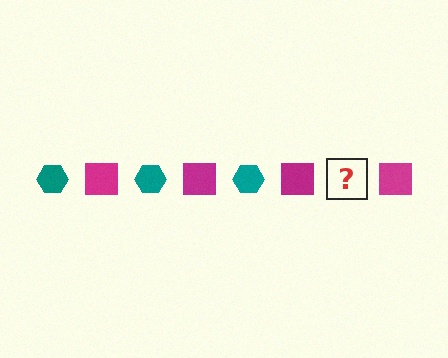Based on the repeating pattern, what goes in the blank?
The blank should be a teal hexagon.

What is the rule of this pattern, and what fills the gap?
The rule is that the pattern alternates between teal hexagon and magenta square. The gap should be filled with a teal hexagon.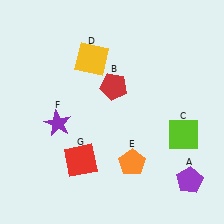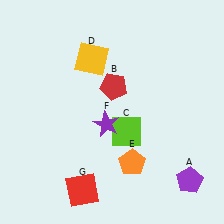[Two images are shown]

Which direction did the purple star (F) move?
The purple star (F) moved right.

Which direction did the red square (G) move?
The red square (G) moved down.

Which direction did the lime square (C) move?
The lime square (C) moved left.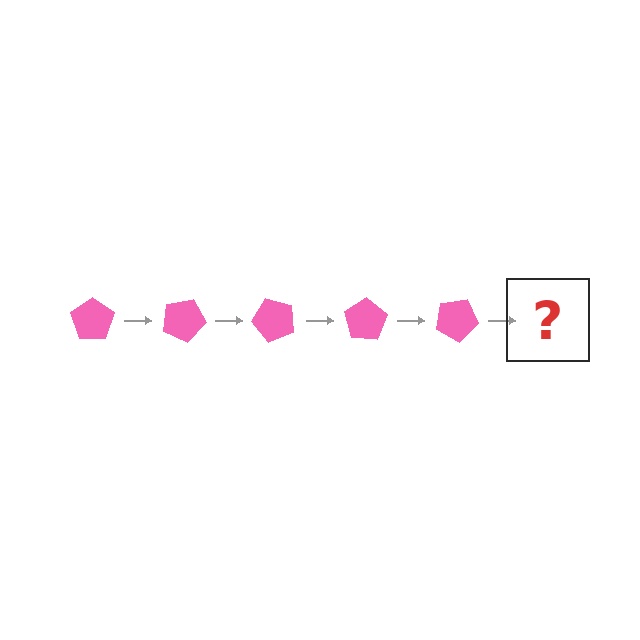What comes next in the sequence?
The next element should be a pink pentagon rotated 125 degrees.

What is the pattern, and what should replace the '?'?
The pattern is that the pentagon rotates 25 degrees each step. The '?' should be a pink pentagon rotated 125 degrees.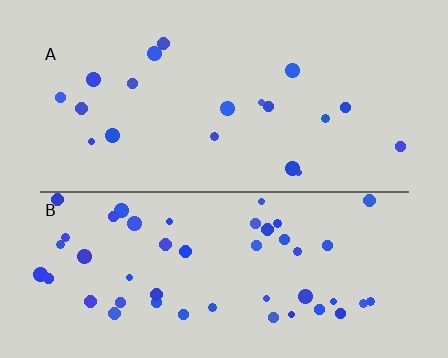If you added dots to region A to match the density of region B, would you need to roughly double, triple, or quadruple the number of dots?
Approximately triple.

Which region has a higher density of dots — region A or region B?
B (the bottom).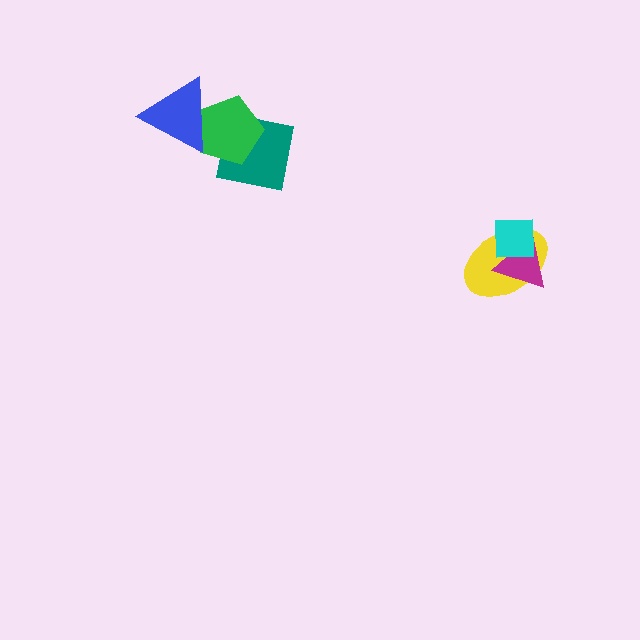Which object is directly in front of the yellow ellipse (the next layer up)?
The magenta triangle is directly in front of the yellow ellipse.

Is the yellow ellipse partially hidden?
Yes, it is partially covered by another shape.